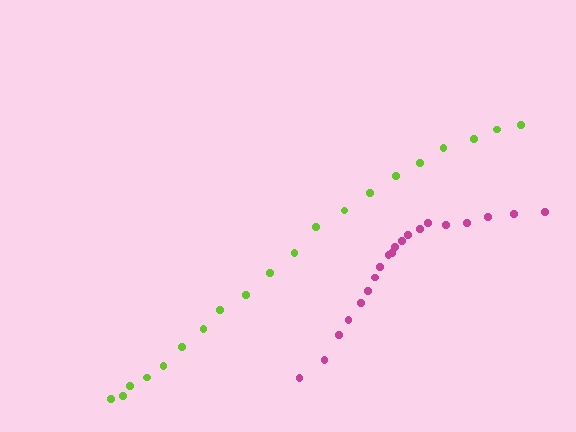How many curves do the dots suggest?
There are 2 distinct paths.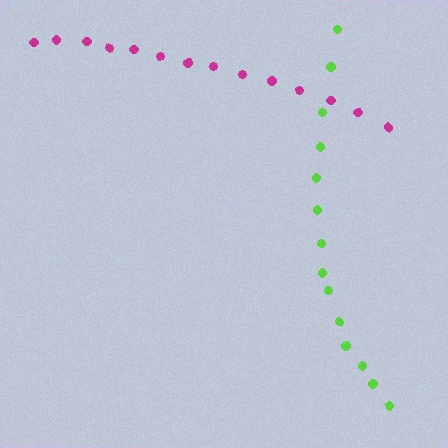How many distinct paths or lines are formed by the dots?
There are 2 distinct paths.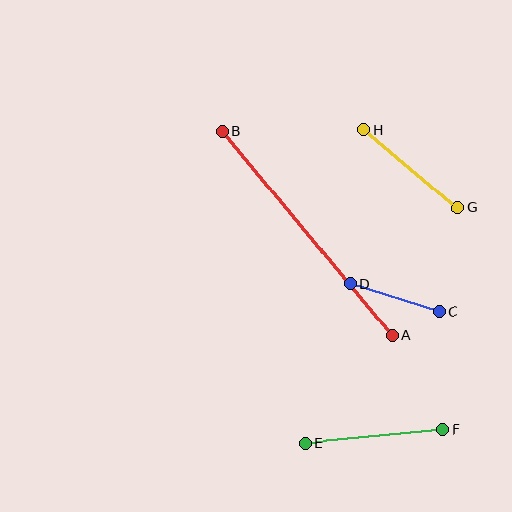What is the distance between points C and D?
The distance is approximately 93 pixels.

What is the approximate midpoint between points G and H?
The midpoint is at approximately (411, 169) pixels.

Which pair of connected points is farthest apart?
Points A and B are farthest apart.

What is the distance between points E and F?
The distance is approximately 138 pixels.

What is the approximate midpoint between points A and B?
The midpoint is at approximately (307, 233) pixels.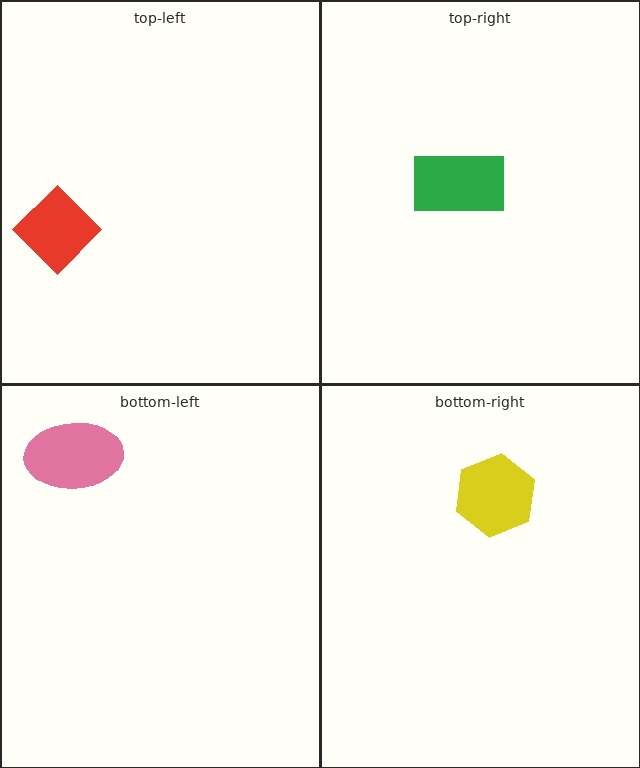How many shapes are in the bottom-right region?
1.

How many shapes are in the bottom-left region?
1.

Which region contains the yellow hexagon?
The bottom-right region.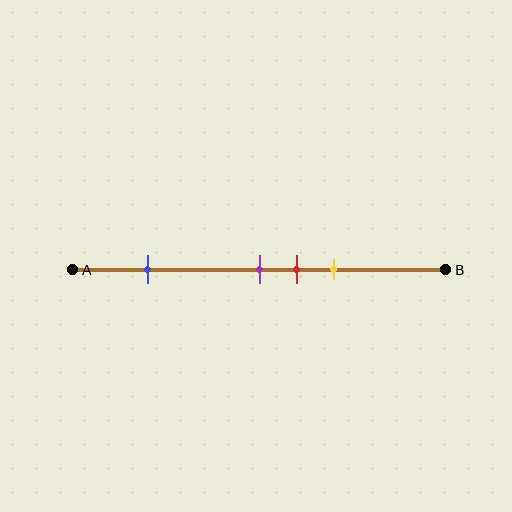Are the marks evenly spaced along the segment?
No, the marks are not evenly spaced.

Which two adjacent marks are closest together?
The purple and red marks are the closest adjacent pair.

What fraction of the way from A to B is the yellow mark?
The yellow mark is approximately 70% (0.7) of the way from A to B.